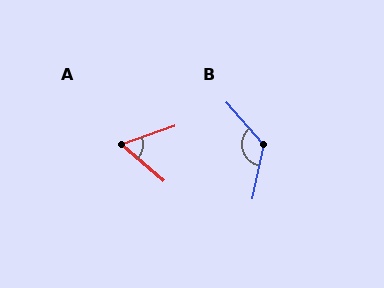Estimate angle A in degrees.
Approximately 59 degrees.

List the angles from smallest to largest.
A (59°), B (127°).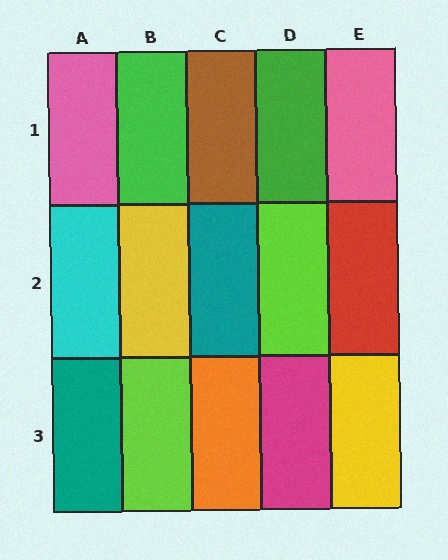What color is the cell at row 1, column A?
Pink.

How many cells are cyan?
1 cell is cyan.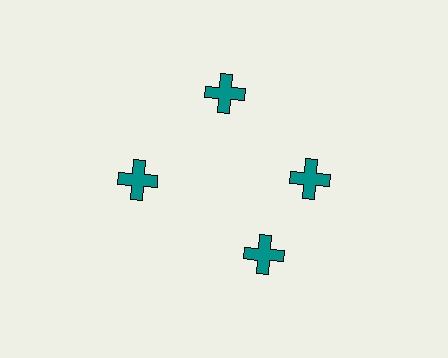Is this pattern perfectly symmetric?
No. The 4 teal crosses are arranged in a ring, but one element near the 6 o'clock position is rotated out of alignment along the ring, breaking the 4-fold rotational symmetry.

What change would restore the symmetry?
The symmetry would be restored by rotating it back into even spacing with its neighbors so that all 4 crosses sit at equal angles and equal distance from the center.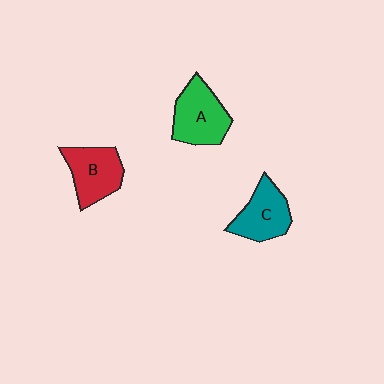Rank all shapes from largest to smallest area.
From largest to smallest: A (green), B (red), C (teal).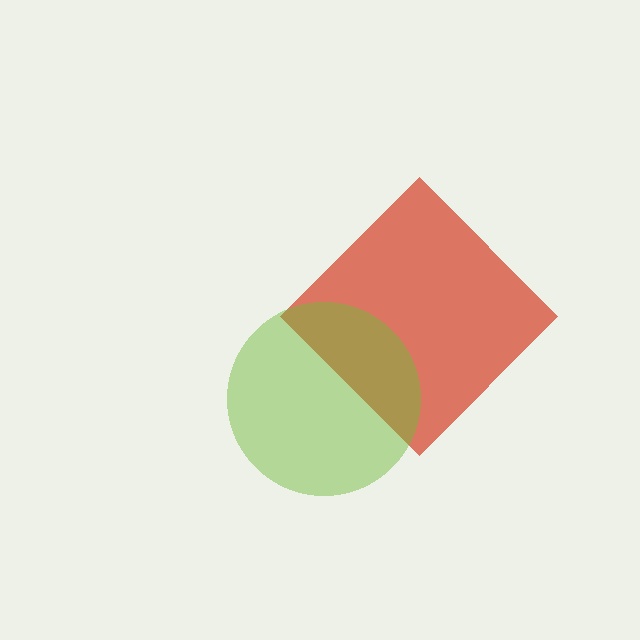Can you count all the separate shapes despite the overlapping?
Yes, there are 2 separate shapes.